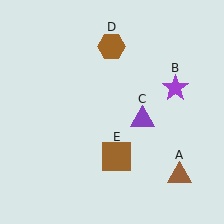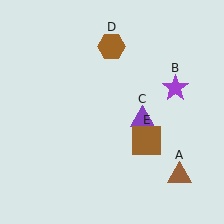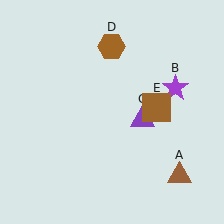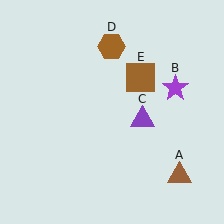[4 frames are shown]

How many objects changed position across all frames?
1 object changed position: brown square (object E).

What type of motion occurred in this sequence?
The brown square (object E) rotated counterclockwise around the center of the scene.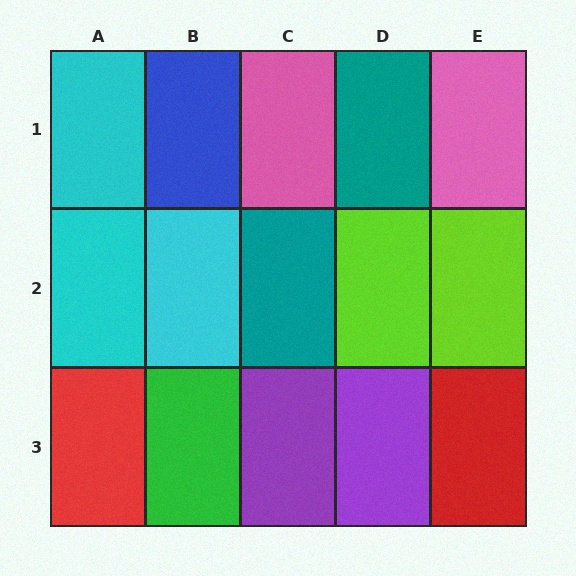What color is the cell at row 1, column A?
Cyan.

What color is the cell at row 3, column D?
Purple.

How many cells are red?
2 cells are red.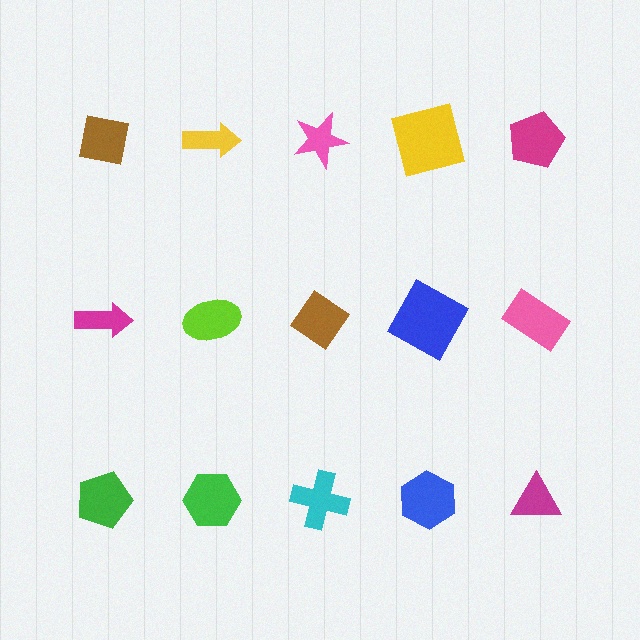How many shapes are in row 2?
5 shapes.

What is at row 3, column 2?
A green hexagon.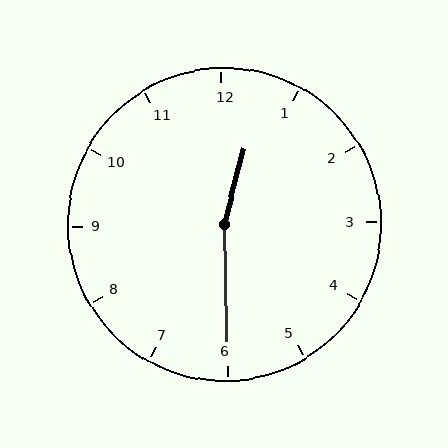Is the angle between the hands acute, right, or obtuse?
It is obtuse.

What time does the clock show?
12:30.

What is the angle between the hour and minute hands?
Approximately 165 degrees.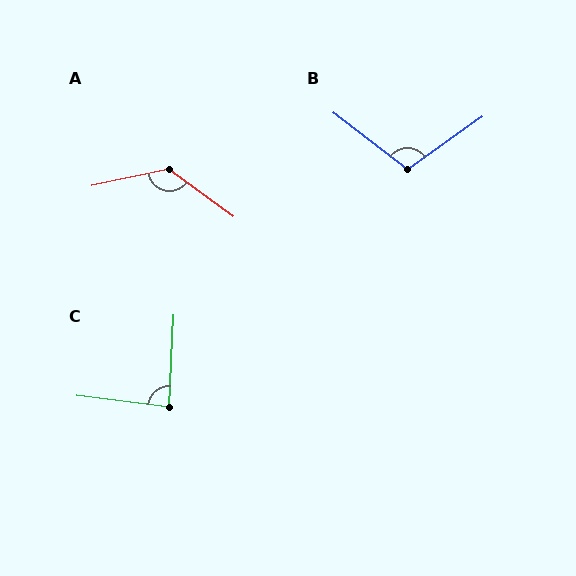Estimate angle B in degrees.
Approximately 107 degrees.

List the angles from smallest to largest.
C (85°), B (107°), A (131°).